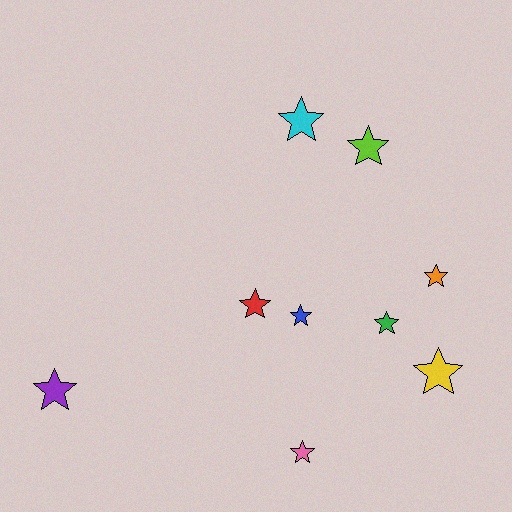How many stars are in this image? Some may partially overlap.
There are 9 stars.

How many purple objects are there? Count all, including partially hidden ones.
There is 1 purple object.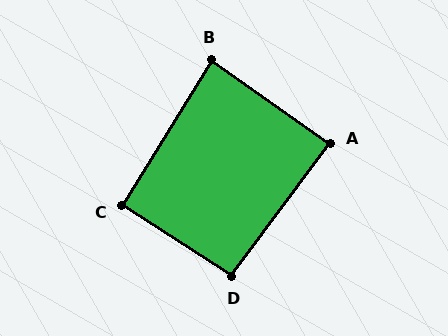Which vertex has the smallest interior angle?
B, at approximately 86 degrees.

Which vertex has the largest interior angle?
D, at approximately 94 degrees.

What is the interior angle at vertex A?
Approximately 89 degrees (approximately right).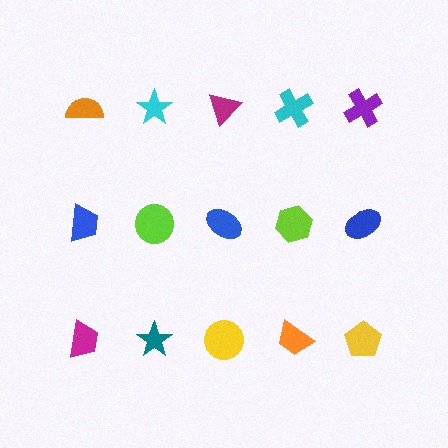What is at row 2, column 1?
A blue trapezoid.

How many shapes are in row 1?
5 shapes.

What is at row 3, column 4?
An orange trapezoid.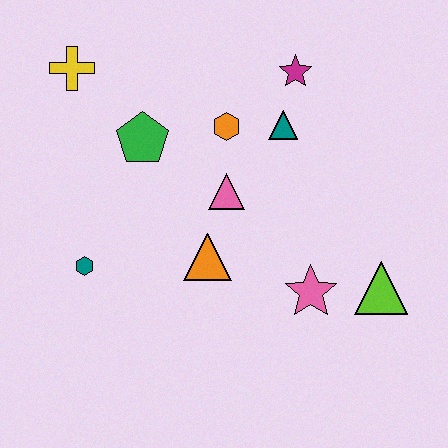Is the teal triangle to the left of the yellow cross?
No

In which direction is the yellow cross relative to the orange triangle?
The yellow cross is above the orange triangle.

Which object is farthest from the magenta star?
The teal hexagon is farthest from the magenta star.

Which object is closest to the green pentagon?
The orange hexagon is closest to the green pentagon.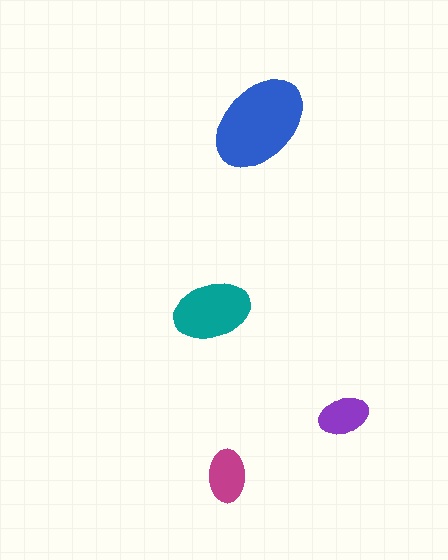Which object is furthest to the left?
The teal ellipse is leftmost.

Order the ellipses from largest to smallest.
the blue one, the teal one, the magenta one, the purple one.